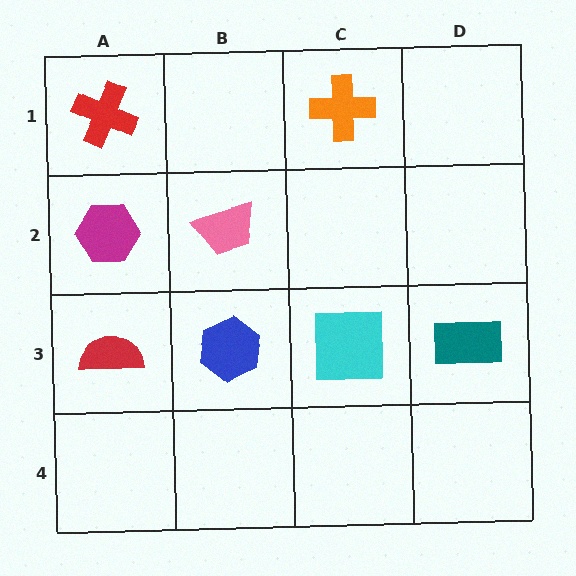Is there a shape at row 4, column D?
No, that cell is empty.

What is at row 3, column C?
A cyan square.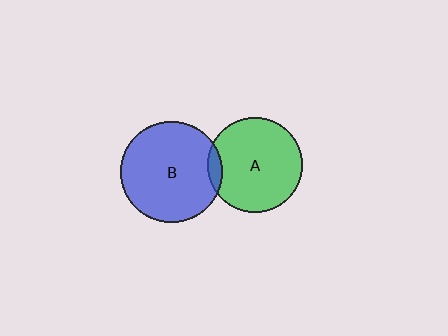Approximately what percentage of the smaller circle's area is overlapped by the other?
Approximately 5%.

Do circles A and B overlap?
Yes.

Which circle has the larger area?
Circle B (blue).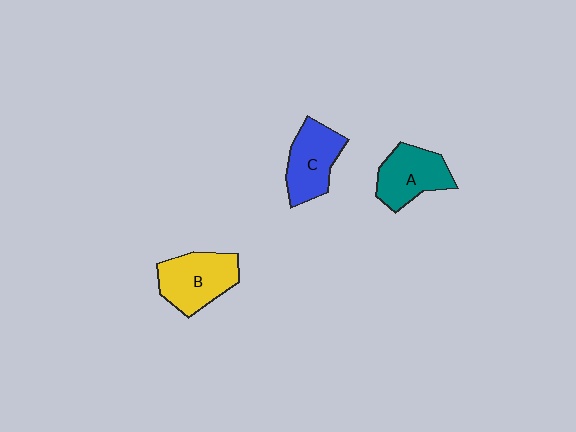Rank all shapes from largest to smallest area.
From largest to smallest: B (yellow), C (blue), A (teal).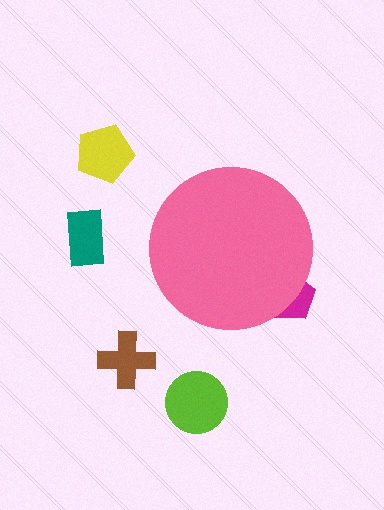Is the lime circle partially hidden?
No, the lime circle is fully visible.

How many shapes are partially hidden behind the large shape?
1 shape is partially hidden.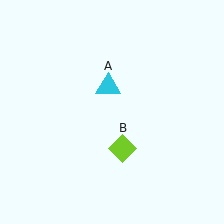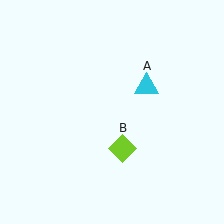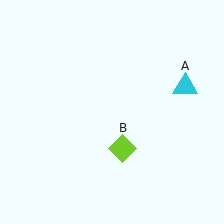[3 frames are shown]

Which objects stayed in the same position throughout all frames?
Lime diamond (object B) remained stationary.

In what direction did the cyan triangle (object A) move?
The cyan triangle (object A) moved right.